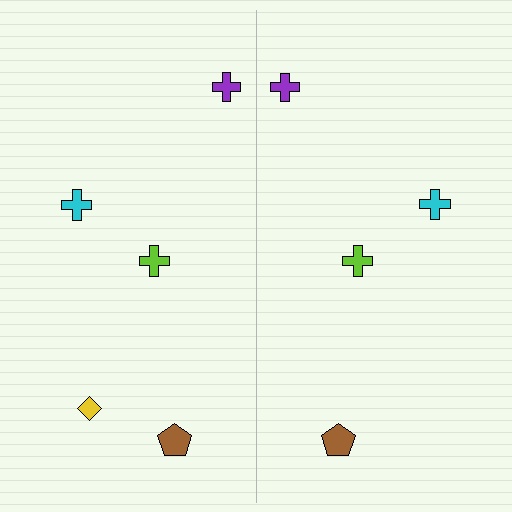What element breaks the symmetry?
A yellow diamond is missing from the right side.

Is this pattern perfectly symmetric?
No, the pattern is not perfectly symmetric. A yellow diamond is missing from the right side.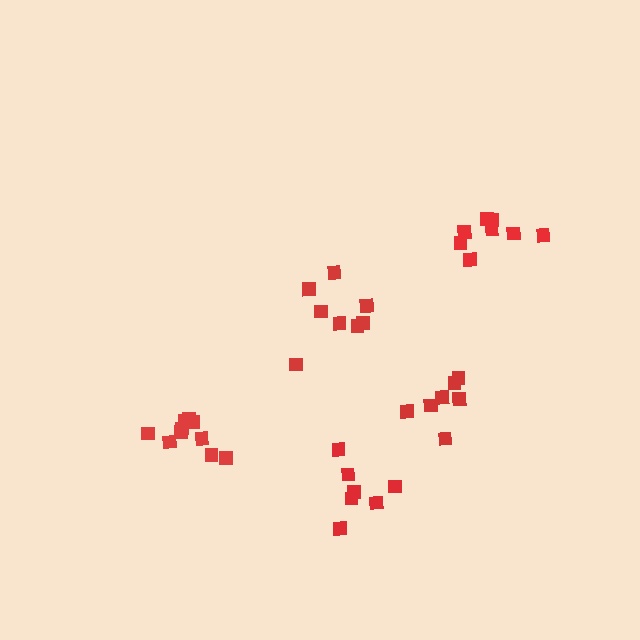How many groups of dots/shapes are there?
There are 5 groups.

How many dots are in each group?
Group 1: 8 dots, Group 2: 8 dots, Group 3: 10 dots, Group 4: 7 dots, Group 5: 7 dots (40 total).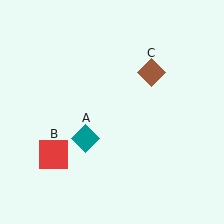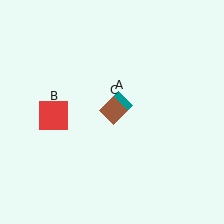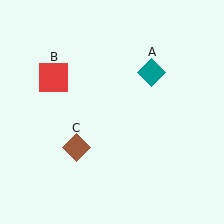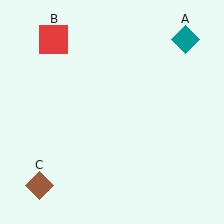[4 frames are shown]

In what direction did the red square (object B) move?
The red square (object B) moved up.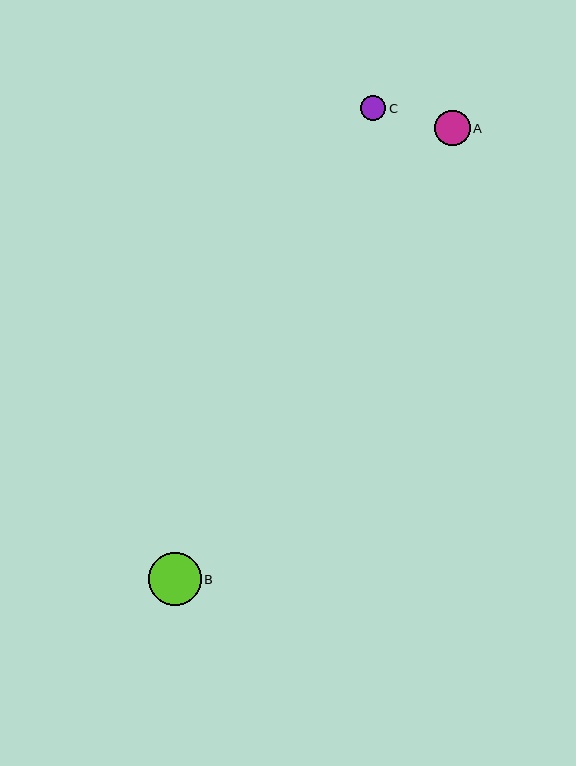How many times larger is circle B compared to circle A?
Circle B is approximately 1.5 times the size of circle A.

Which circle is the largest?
Circle B is the largest with a size of approximately 53 pixels.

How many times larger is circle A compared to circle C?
Circle A is approximately 1.4 times the size of circle C.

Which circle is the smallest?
Circle C is the smallest with a size of approximately 25 pixels.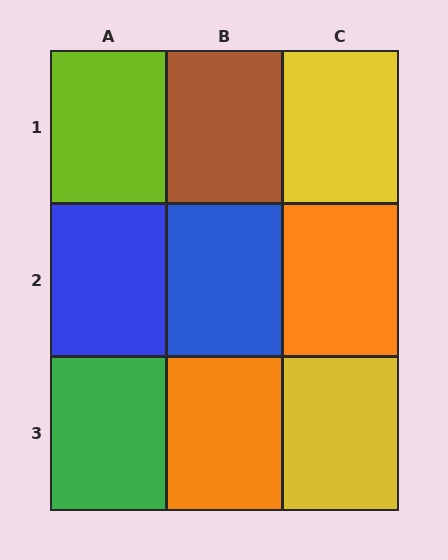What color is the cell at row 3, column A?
Green.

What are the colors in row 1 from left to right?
Lime, brown, yellow.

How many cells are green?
1 cell is green.